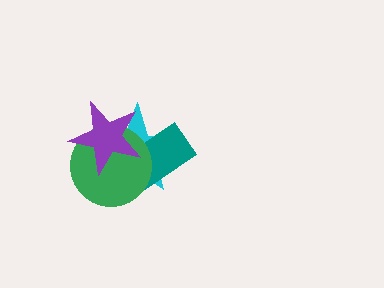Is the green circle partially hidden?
Yes, it is partially covered by another shape.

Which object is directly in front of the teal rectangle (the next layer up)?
The green circle is directly in front of the teal rectangle.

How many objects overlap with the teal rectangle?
3 objects overlap with the teal rectangle.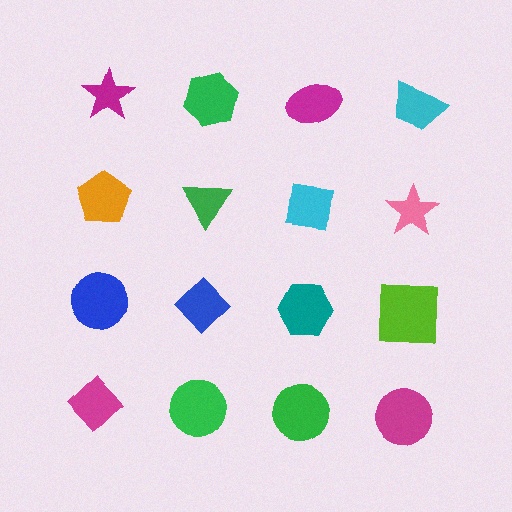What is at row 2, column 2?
A green triangle.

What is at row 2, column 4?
A pink star.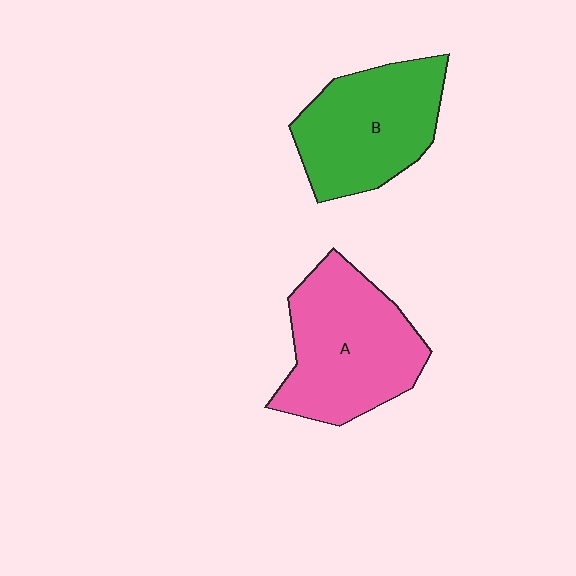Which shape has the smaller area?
Shape B (green).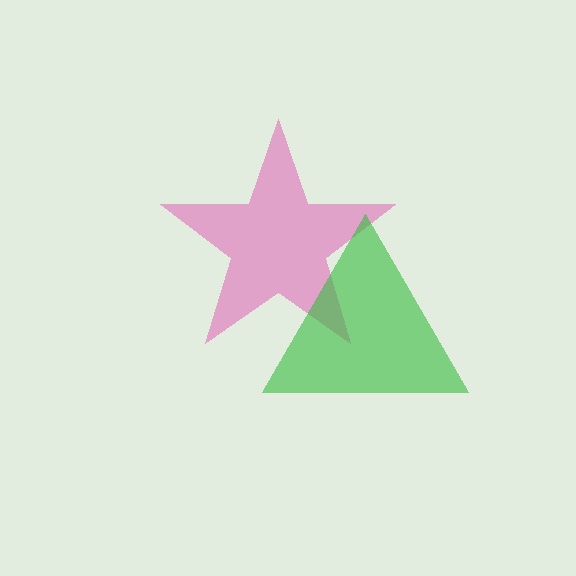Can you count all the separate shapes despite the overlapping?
Yes, there are 2 separate shapes.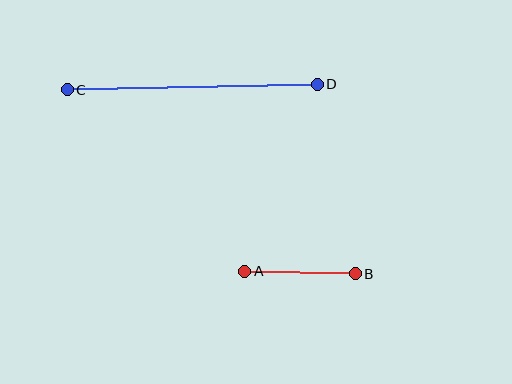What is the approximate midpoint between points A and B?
The midpoint is at approximately (300, 272) pixels.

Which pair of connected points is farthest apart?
Points C and D are farthest apart.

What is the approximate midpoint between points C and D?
The midpoint is at approximately (192, 87) pixels.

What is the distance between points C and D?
The distance is approximately 250 pixels.